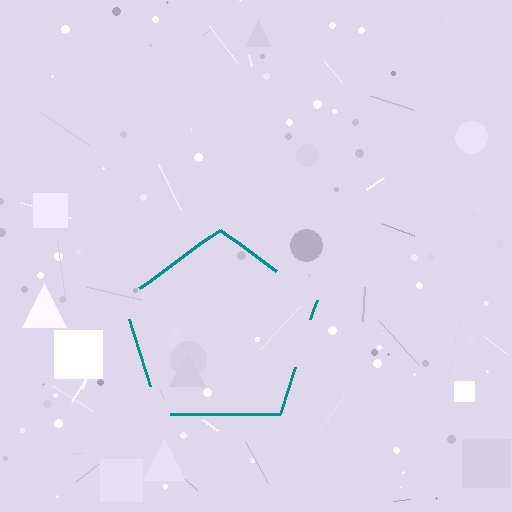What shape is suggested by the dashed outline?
The dashed outline suggests a pentagon.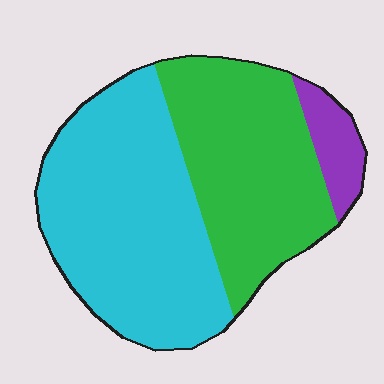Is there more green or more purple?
Green.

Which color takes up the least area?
Purple, at roughly 10%.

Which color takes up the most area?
Cyan, at roughly 50%.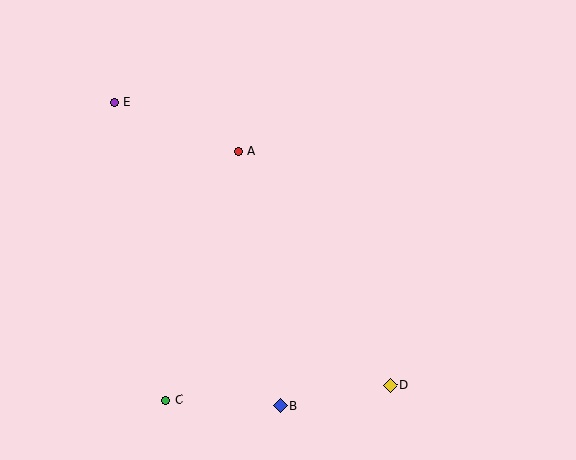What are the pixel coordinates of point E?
Point E is at (115, 102).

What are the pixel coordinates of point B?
Point B is at (280, 406).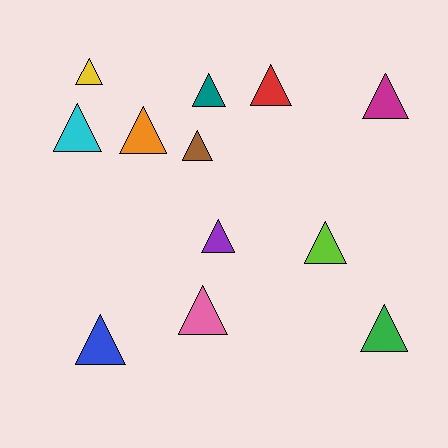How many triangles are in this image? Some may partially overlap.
There are 12 triangles.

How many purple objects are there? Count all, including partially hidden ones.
There is 1 purple object.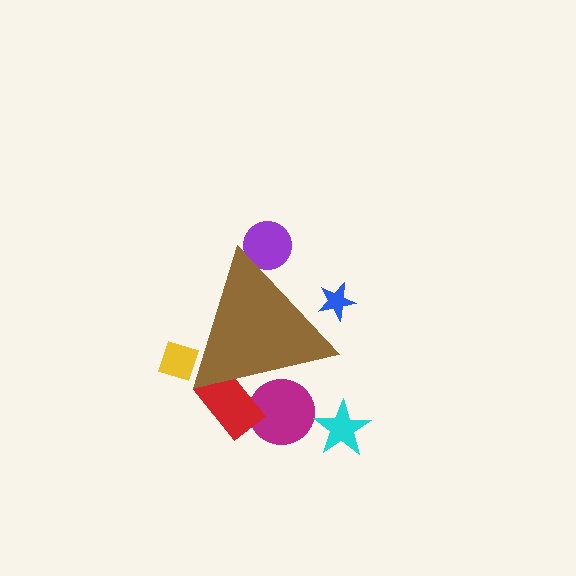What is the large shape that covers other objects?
A brown triangle.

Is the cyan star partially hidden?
No, the cyan star is fully visible.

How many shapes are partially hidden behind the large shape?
5 shapes are partially hidden.